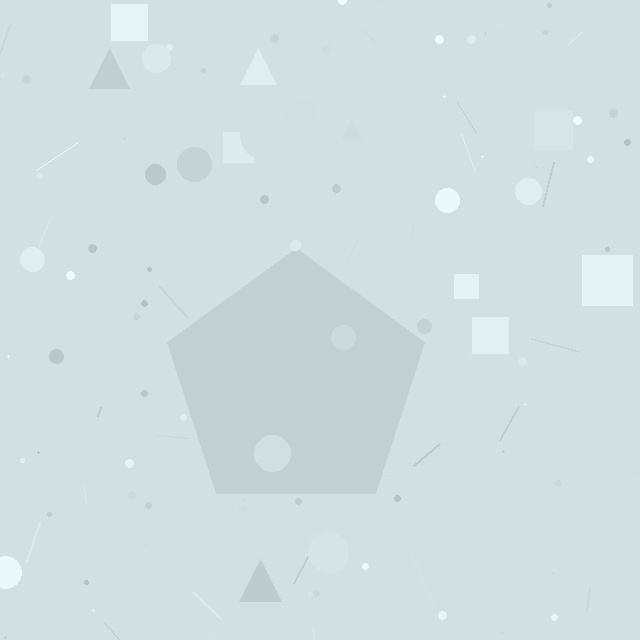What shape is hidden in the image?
A pentagon is hidden in the image.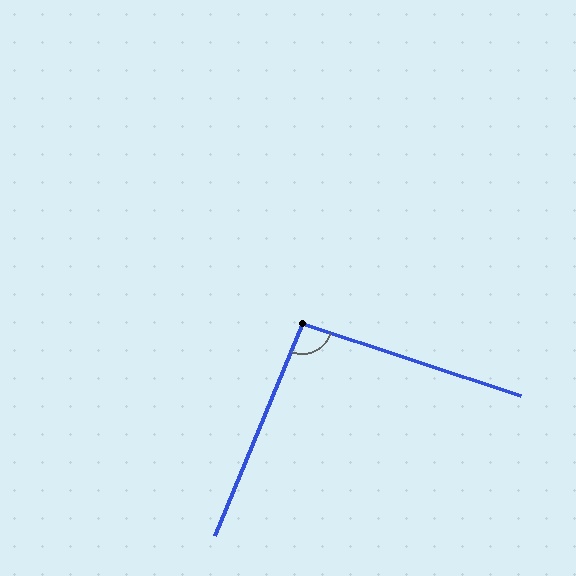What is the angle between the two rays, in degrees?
Approximately 94 degrees.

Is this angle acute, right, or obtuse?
It is approximately a right angle.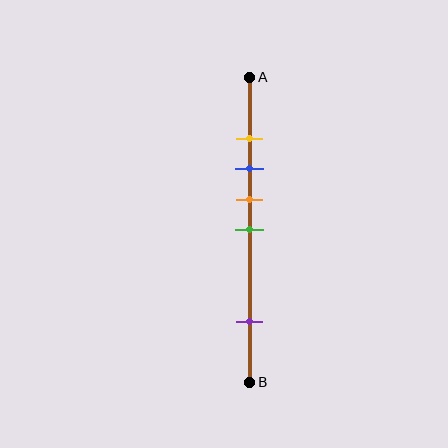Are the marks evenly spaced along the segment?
No, the marks are not evenly spaced.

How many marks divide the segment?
There are 5 marks dividing the segment.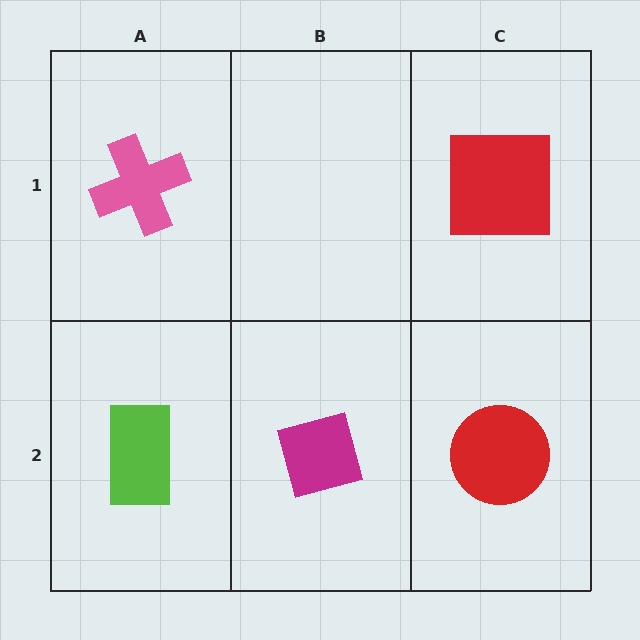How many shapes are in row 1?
2 shapes.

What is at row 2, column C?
A red circle.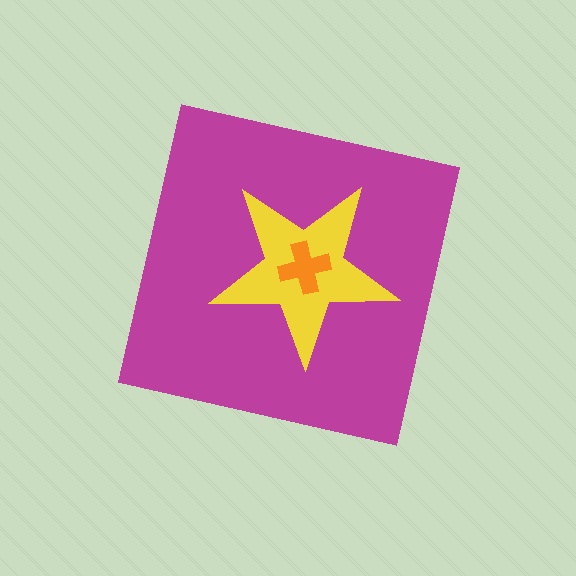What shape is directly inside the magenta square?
The yellow star.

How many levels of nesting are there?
3.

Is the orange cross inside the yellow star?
Yes.